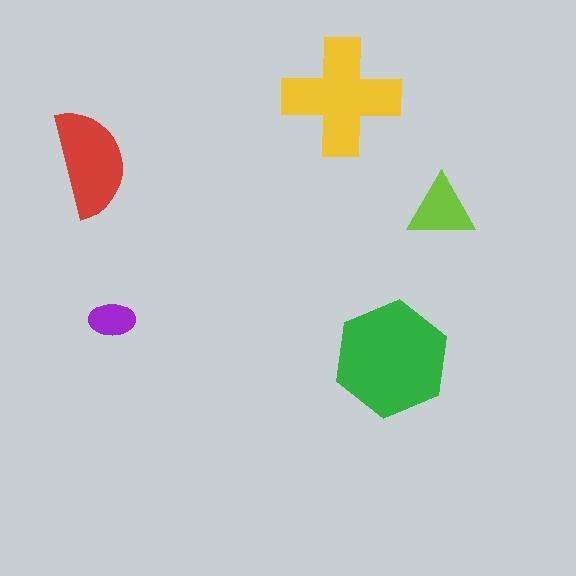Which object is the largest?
The green hexagon.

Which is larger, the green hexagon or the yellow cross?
The green hexagon.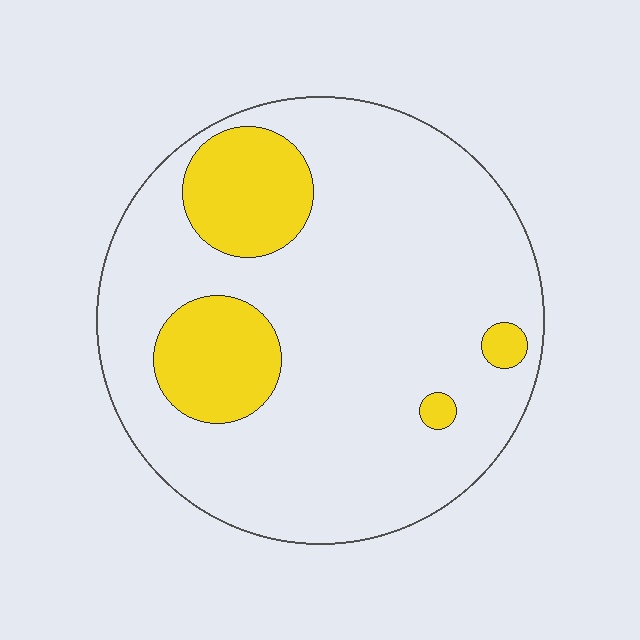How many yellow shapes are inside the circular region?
4.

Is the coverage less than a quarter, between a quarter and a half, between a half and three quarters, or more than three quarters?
Less than a quarter.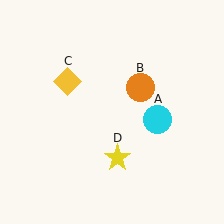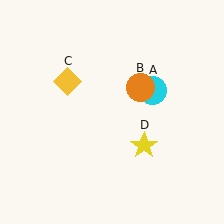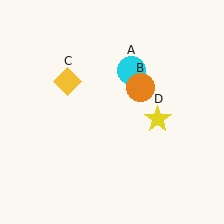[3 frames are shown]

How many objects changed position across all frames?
2 objects changed position: cyan circle (object A), yellow star (object D).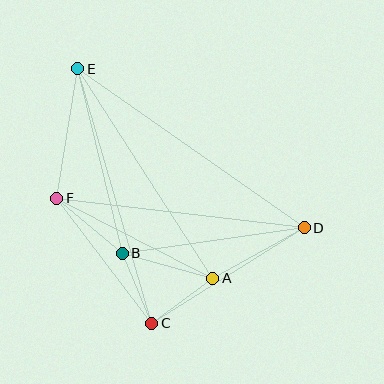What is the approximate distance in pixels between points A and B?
The distance between A and B is approximately 94 pixels.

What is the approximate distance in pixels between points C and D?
The distance between C and D is approximately 180 pixels.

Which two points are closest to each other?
Points A and C are closest to each other.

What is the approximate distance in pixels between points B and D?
The distance between B and D is approximately 183 pixels.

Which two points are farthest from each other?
Points D and E are farthest from each other.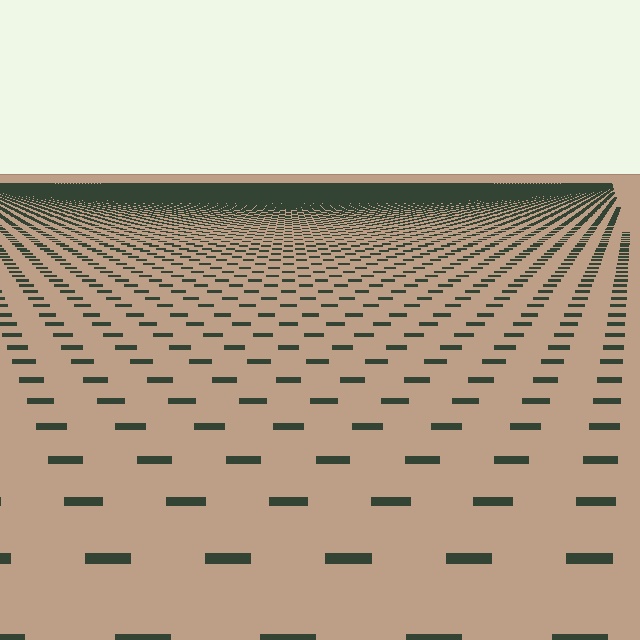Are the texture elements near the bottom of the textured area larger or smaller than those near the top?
Larger. Near the bottom, elements are closer to the viewer and appear at a bigger on-screen size.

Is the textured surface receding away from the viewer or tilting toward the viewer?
The surface is receding away from the viewer. Texture elements get smaller and denser toward the top.